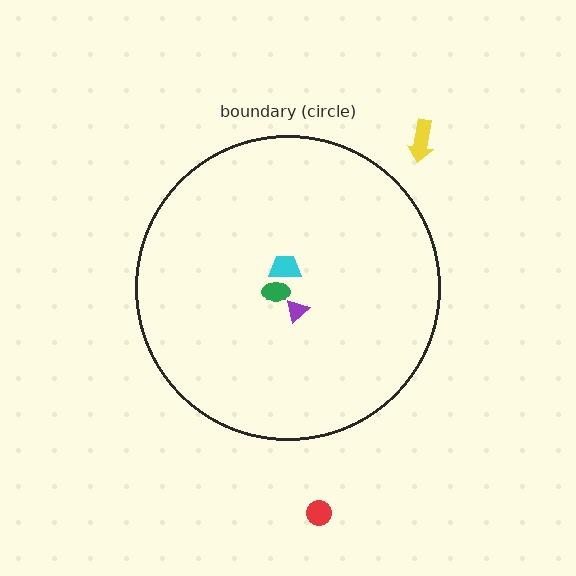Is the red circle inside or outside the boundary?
Outside.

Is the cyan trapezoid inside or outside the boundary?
Inside.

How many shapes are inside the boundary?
3 inside, 2 outside.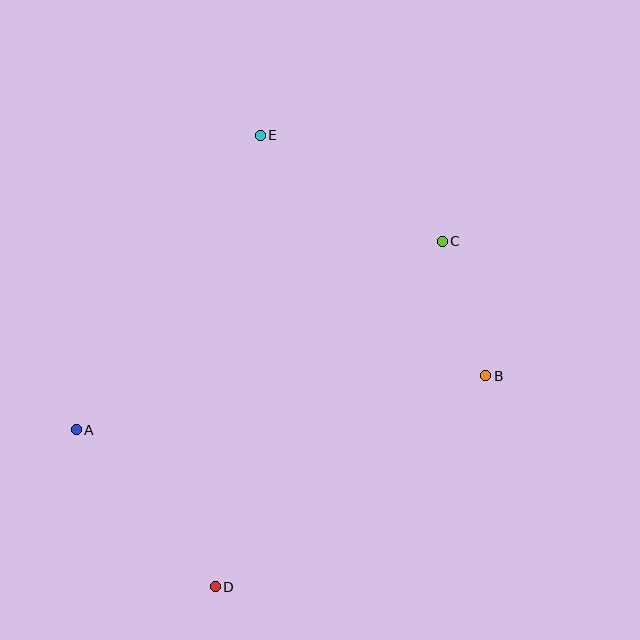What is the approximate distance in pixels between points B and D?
The distance between B and D is approximately 344 pixels.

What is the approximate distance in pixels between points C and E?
The distance between C and E is approximately 210 pixels.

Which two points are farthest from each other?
Points D and E are farthest from each other.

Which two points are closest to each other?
Points B and C are closest to each other.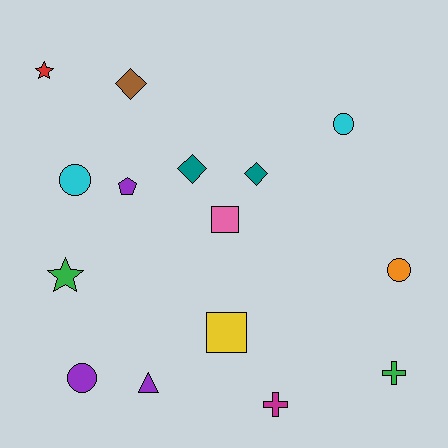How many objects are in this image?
There are 15 objects.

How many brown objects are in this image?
There is 1 brown object.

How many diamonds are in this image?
There are 3 diamonds.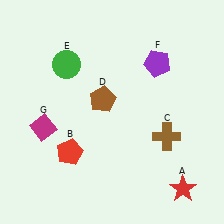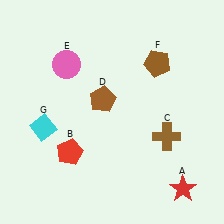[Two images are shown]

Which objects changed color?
E changed from green to pink. F changed from purple to brown. G changed from magenta to cyan.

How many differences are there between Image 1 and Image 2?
There are 3 differences between the two images.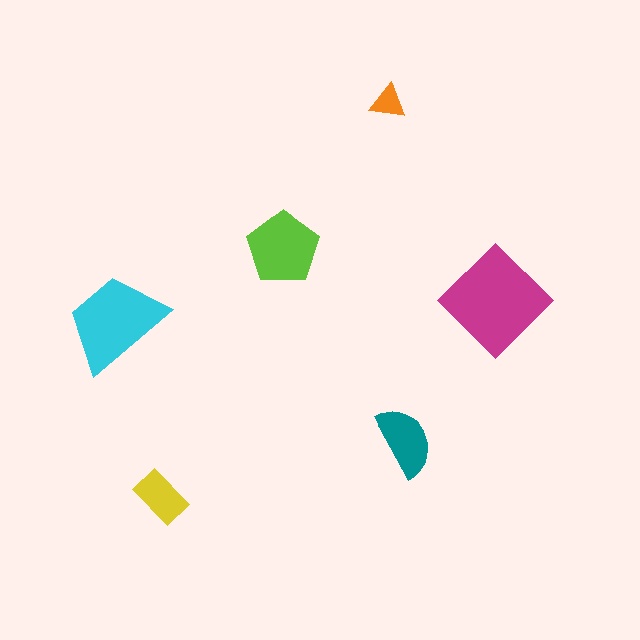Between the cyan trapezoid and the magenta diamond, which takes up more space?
The magenta diamond.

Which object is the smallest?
The orange triangle.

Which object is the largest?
The magenta diamond.